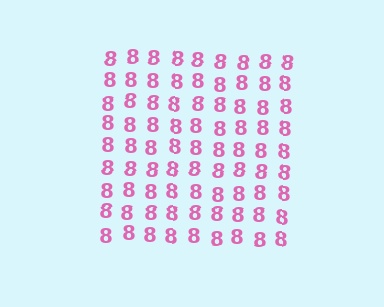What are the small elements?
The small elements are digit 8's.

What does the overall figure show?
The overall figure shows a square.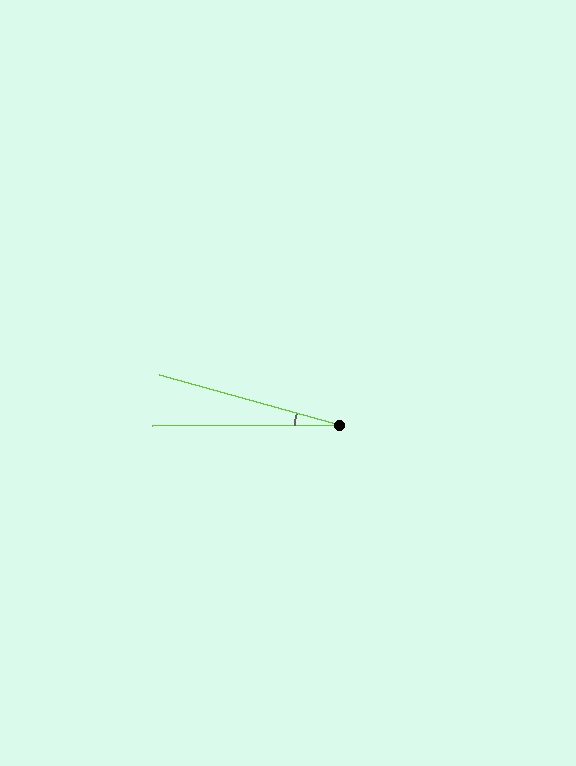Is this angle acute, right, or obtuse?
It is acute.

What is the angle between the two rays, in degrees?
Approximately 16 degrees.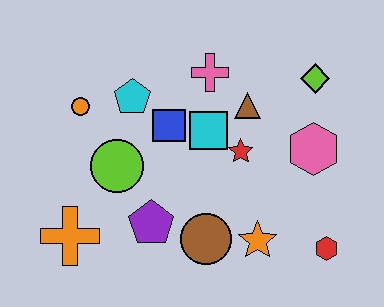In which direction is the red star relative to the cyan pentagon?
The red star is to the right of the cyan pentagon.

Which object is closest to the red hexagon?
The orange star is closest to the red hexagon.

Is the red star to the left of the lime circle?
No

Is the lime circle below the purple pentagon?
No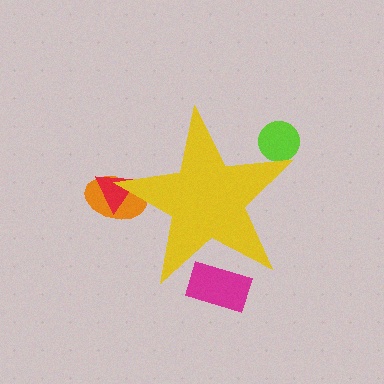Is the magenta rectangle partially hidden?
Yes, the magenta rectangle is partially hidden behind the yellow star.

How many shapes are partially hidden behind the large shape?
4 shapes are partially hidden.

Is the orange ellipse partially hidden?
Yes, the orange ellipse is partially hidden behind the yellow star.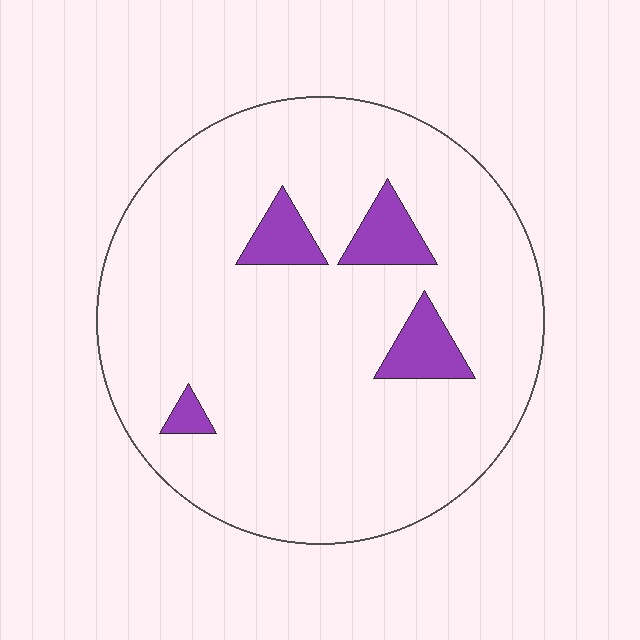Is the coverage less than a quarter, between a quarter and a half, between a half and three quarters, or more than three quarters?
Less than a quarter.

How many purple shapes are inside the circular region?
4.